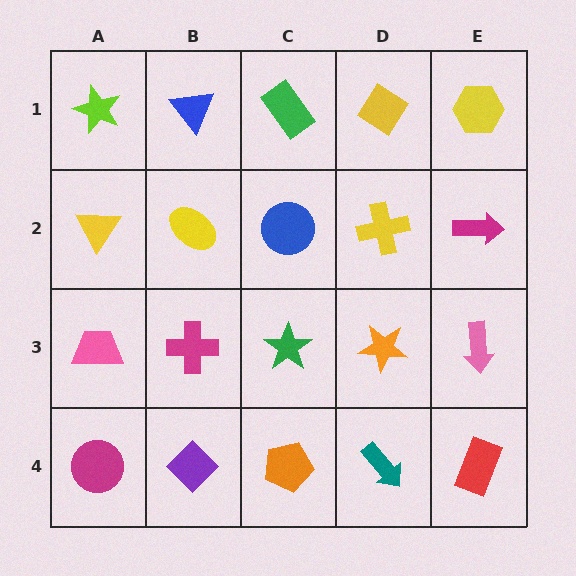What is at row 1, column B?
A blue triangle.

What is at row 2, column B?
A yellow ellipse.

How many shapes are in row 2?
5 shapes.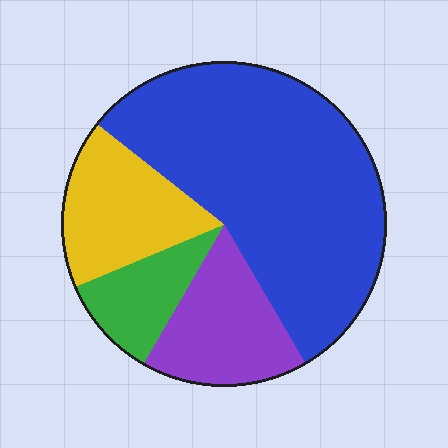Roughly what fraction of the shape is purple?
Purple covers roughly 15% of the shape.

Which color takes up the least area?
Green, at roughly 10%.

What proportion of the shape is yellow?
Yellow covers around 15% of the shape.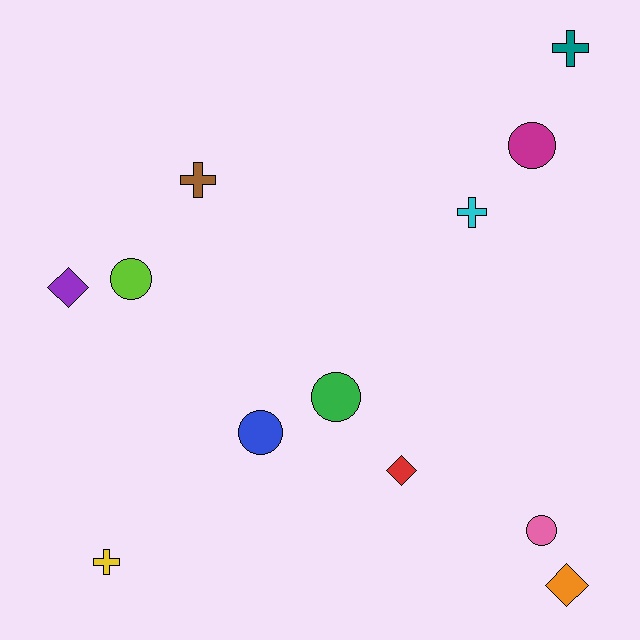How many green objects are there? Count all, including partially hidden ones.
There is 1 green object.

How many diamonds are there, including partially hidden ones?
There are 3 diamonds.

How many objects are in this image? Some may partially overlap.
There are 12 objects.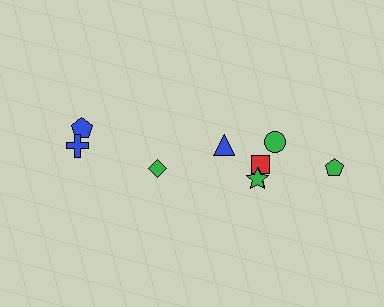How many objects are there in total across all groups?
There are 9 objects.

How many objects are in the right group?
There are 6 objects.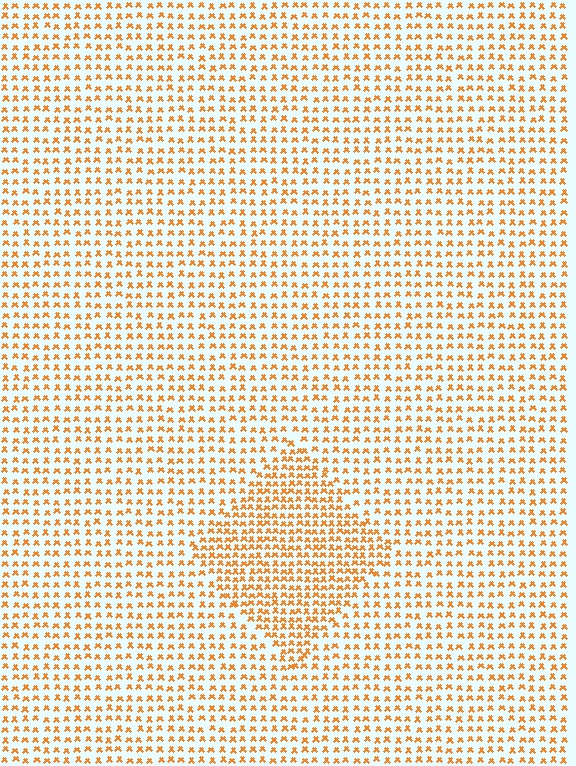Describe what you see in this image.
The image contains small orange elements arranged at two different densities. A diamond-shaped region is visible where the elements are more densely packed than the surrounding area.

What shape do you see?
I see a diamond.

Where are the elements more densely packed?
The elements are more densely packed inside the diamond boundary.